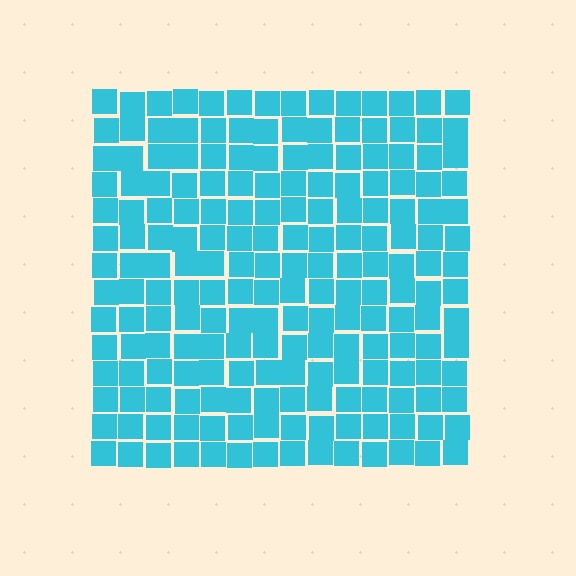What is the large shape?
The large shape is a square.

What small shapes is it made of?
It is made of small squares.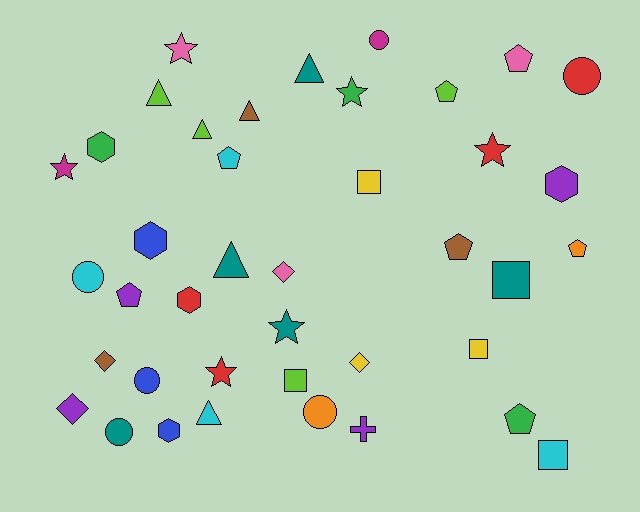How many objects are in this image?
There are 40 objects.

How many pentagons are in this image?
There are 7 pentagons.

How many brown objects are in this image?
There are 3 brown objects.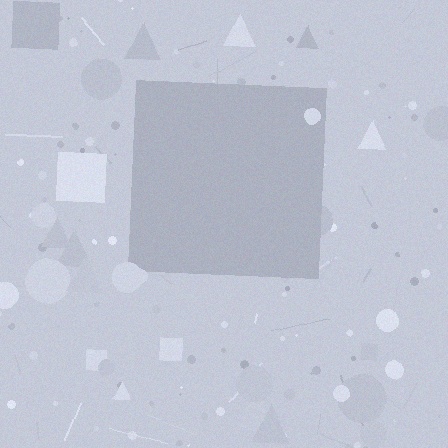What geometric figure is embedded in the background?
A square is embedded in the background.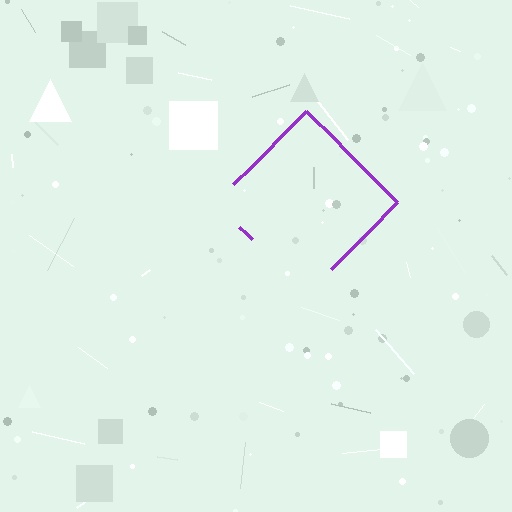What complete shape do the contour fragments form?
The contour fragments form a diamond.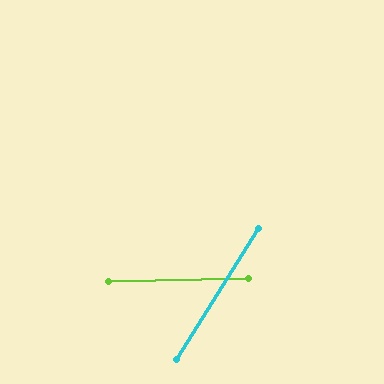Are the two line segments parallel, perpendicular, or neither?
Neither parallel nor perpendicular — they differ by about 57°.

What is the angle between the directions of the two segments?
Approximately 57 degrees.